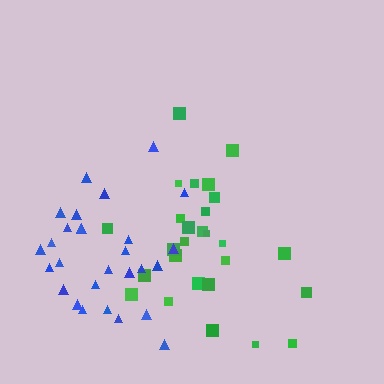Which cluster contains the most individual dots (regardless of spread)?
Green (28).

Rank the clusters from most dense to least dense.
blue, green.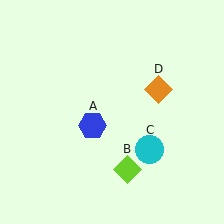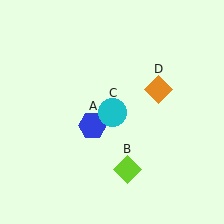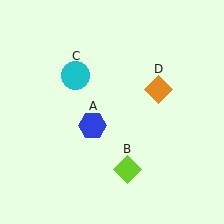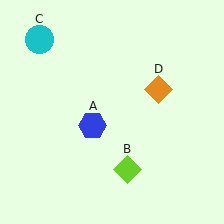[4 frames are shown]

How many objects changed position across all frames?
1 object changed position: cyan circle (object C).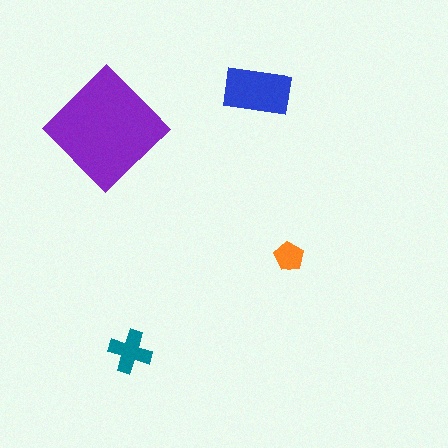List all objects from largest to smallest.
The purple diamond, the blue rectangle, the teal cross, the orange pentagon.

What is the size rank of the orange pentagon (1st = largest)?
4th.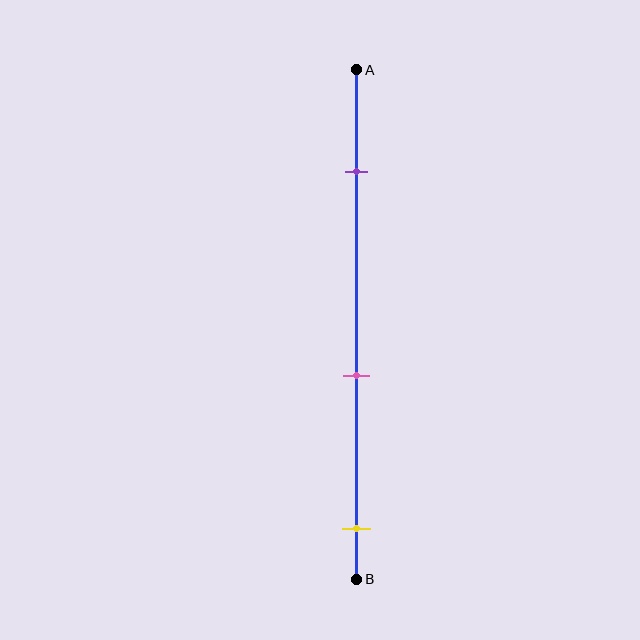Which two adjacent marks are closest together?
The pink and yellow marks are the closest adjacent pair.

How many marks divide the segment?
There are 3 marks dividing the segment.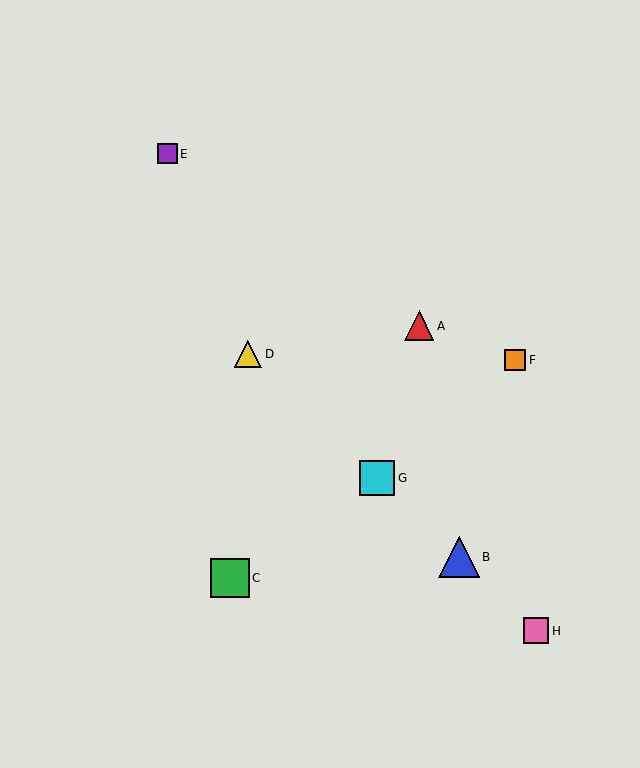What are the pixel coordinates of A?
Object A is at (419, 326).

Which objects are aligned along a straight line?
Objects B, D, G, H are aligned along a straight line.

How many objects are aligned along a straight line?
4 objects (B, D, G, H) are aligned along a straight line.